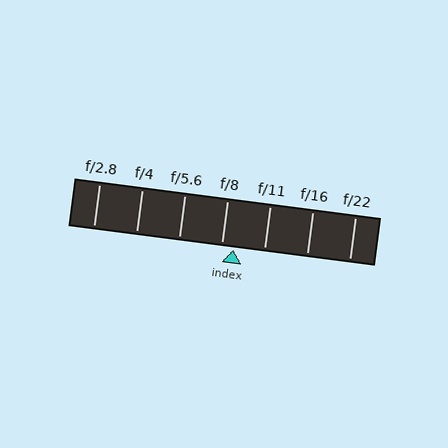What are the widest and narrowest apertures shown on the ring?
The widest aperture shown is f/2.8 and the narrowest is f/22.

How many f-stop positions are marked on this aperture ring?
There are 7 f-stop positions marked.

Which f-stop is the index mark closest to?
The index mark is closest to f/8.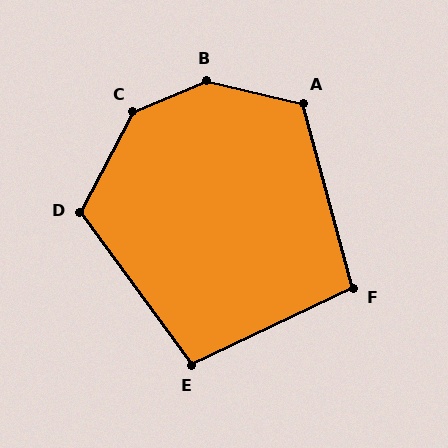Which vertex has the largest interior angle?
B, at approximately 144 degrees.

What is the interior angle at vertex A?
Approximately 118 degrees (obtuse).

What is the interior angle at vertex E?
Approximately 101 degrees (obtuse).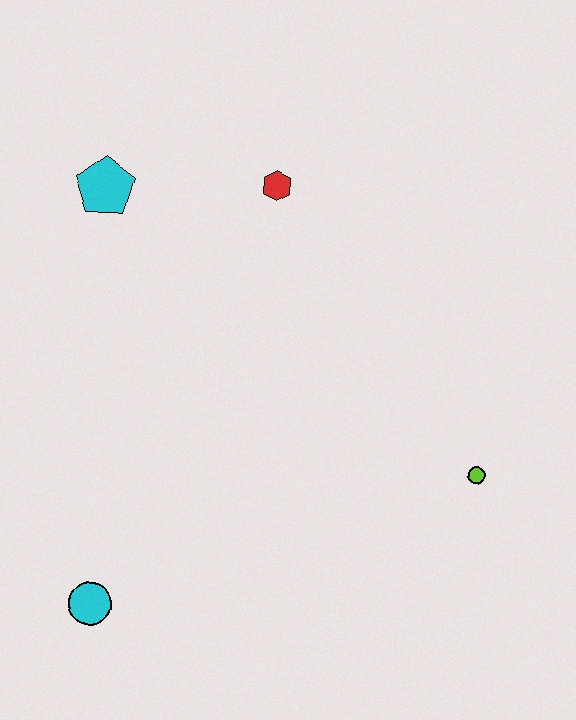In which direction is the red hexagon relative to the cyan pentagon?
The red hexagon is to the right of the cyan pentagon.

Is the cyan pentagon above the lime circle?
Yes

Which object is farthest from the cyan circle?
The red hexagon is farthest from the cyan circle.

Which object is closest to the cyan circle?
The lime circle is closest to the cyan circle.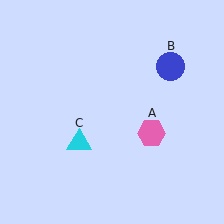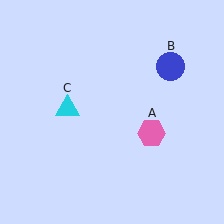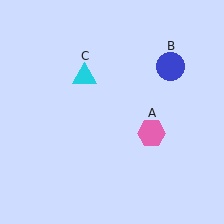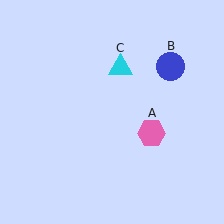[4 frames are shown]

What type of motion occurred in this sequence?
The cyan triangle (object C) rotated clockwise around the center of the scene.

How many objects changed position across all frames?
1 object changed position: cyan triangle (object C).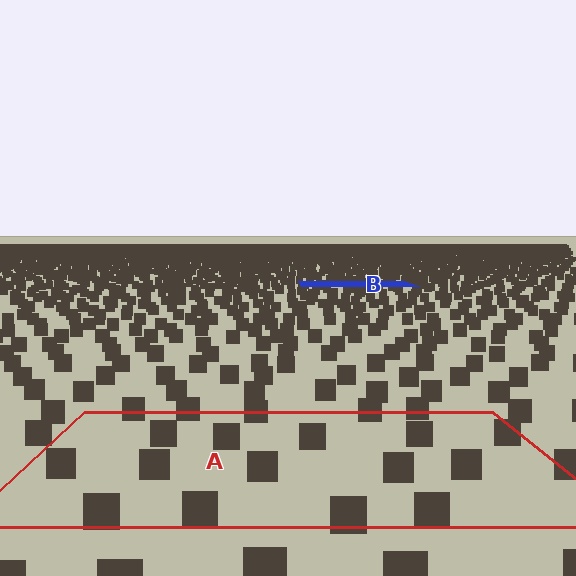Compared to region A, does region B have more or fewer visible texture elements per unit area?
Region B has more texture elements per unit area — they are packed more densely because it is farther away.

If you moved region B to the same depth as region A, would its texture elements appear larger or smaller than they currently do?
They would appear larger. At a closer depth, the same texture elements are projected at a bigger on-screen size.